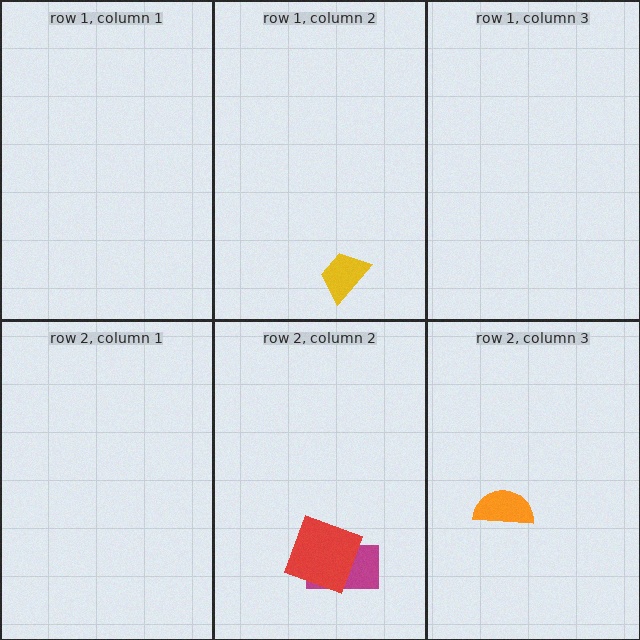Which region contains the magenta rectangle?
The row 2, column 2 region.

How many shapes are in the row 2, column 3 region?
1.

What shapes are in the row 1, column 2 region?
The yellow trapezoid.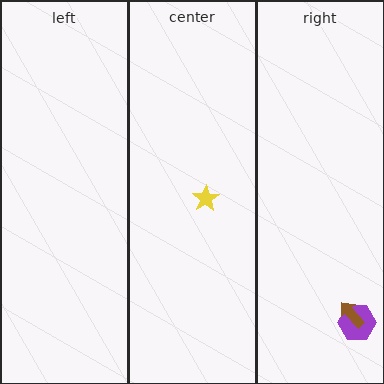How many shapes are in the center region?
1.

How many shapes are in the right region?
2.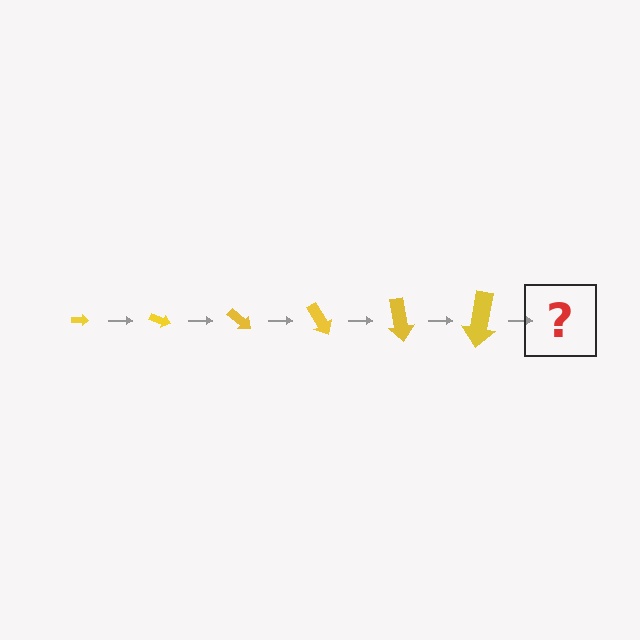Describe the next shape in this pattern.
It should be an arrow, larger than the previous one and rotated 120 degrees from the start.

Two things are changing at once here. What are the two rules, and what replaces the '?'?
The two rules are that the arrow grows larger each step and it rotates 20 degrees each step. The '?' should be an arrow, larger than the previous one and rotated 120 degrees from the start.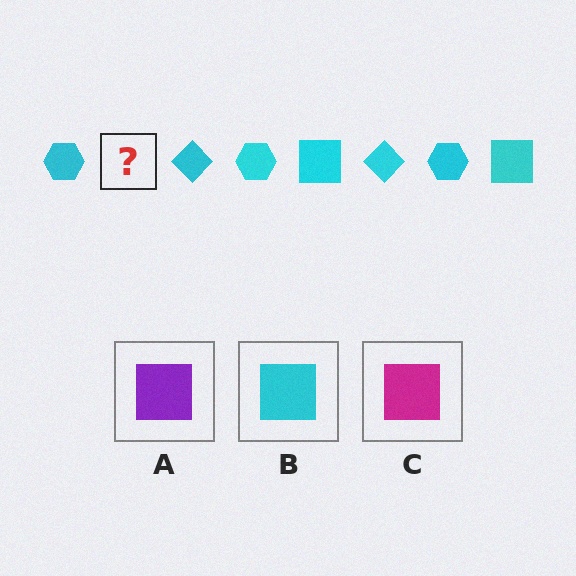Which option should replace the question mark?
Option B.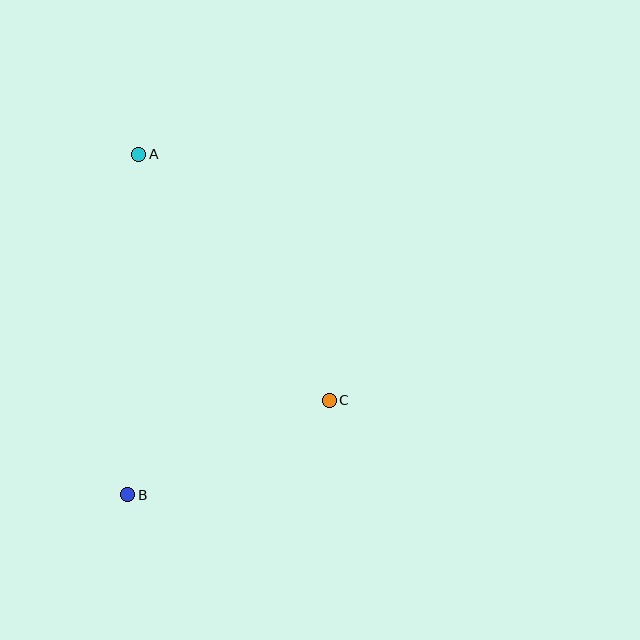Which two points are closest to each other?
Points B and C are closest to each other.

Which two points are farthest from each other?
Points A and B are farthest from each other.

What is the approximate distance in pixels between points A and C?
The distance between A and C is approximately 311 pixels.